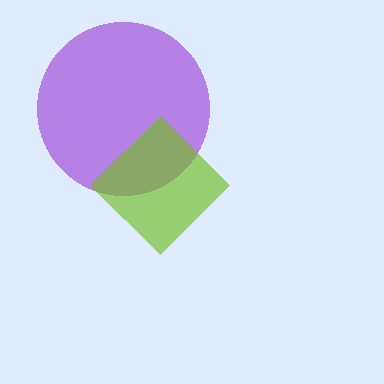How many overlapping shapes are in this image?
There are 2 overlapping shapes in the image.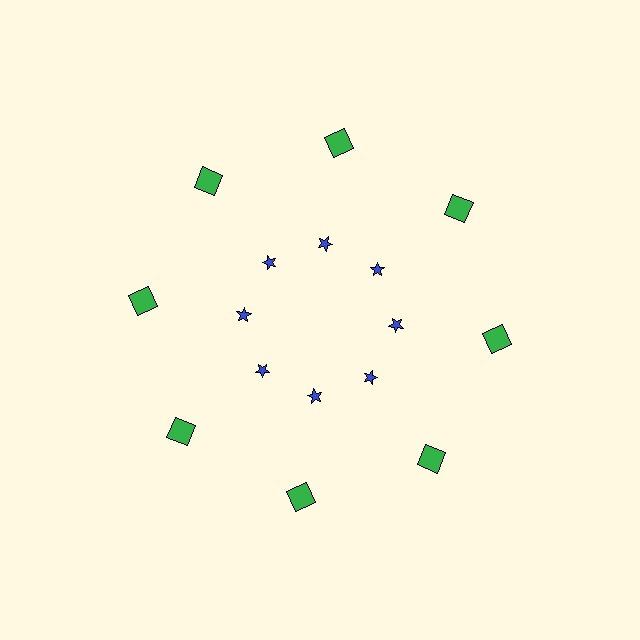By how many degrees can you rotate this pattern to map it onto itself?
The pattern maps onto itself every 45 degrees of rotation.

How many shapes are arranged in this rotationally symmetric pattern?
There are 16 shapes, arranged in 8 groups of 2.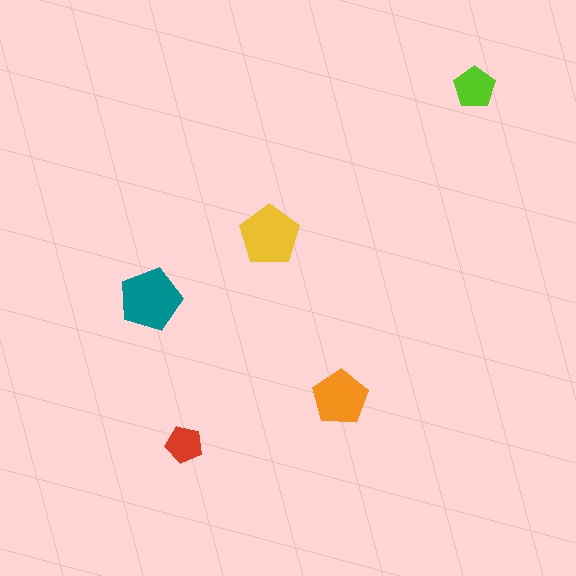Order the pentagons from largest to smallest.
the teal one, the yellow one, the orange one, the lime one, the red one.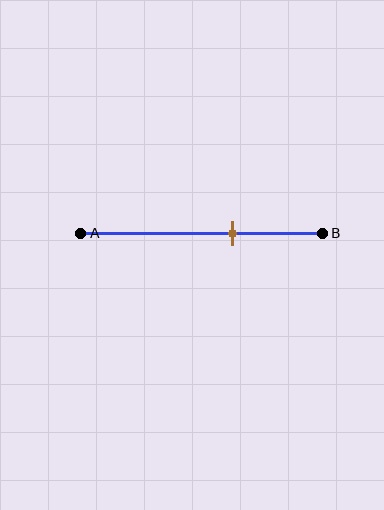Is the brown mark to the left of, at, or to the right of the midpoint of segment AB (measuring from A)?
The brown mark is to the right of the midpoint of segment AB.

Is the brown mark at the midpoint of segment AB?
No, the mark is at about 65% from A, not at the 50% midpoint.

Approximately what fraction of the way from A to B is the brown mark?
The brown mark is approximately 65% of the way from A to B.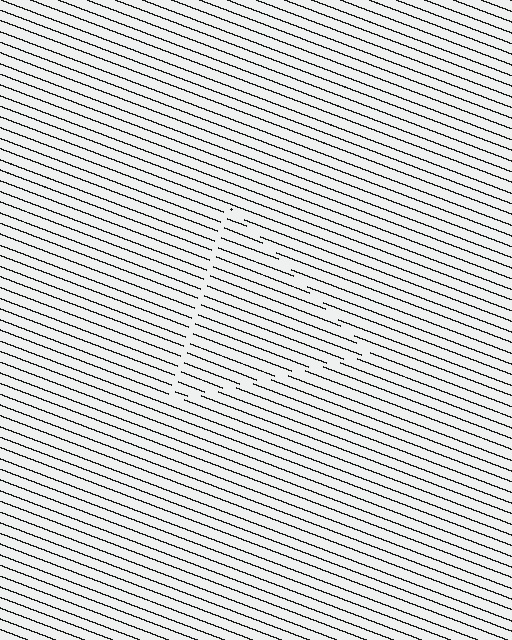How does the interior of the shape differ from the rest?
The interior of the shape contains the same grating, shifted by half a period — the contour is defined by the phase discontinuity where line-ends from the inner and outer gratings abut.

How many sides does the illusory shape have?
3 sides — the line-ends trace a triangle.